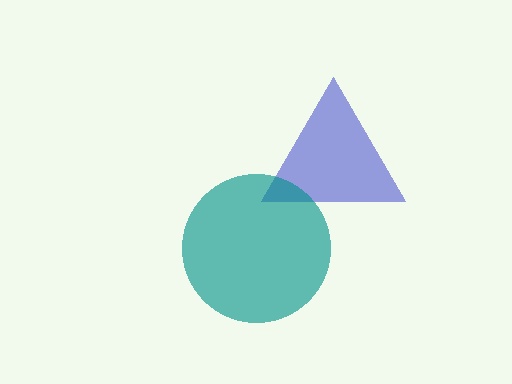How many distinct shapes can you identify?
There are 2 distinct shapes: a blue triangle, a teal circle.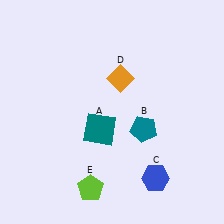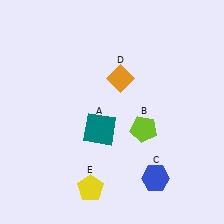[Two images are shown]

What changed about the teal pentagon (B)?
In Image 1, B is teal. In Image 2, it changed to lime.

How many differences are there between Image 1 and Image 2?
There are 2 differences between the two images.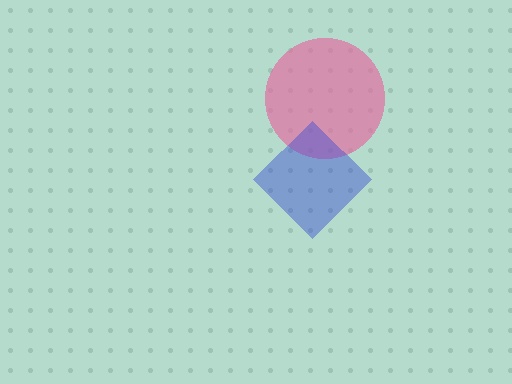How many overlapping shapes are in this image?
There are 2 overlapping shapes in the image.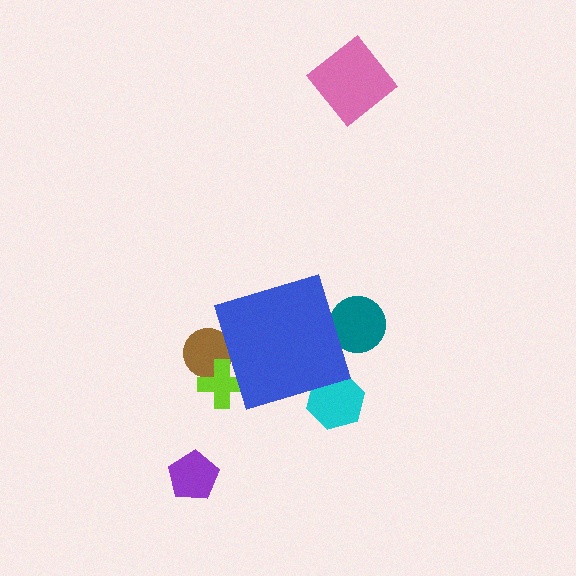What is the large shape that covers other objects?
A blue diamond.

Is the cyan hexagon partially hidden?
Yes, the cyan hexagon is partially hidden behind the blue diamond.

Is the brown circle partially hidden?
Yes, the brown circle is partially hidden behind the blue diamond.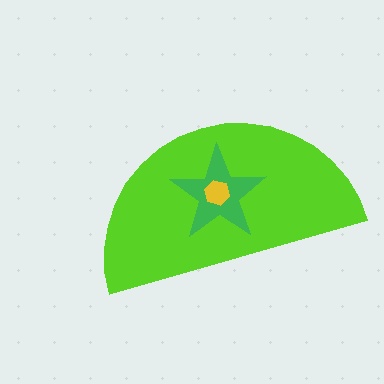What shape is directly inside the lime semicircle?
The green star.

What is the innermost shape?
The yellow hexagon.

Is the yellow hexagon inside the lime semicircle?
Yes.